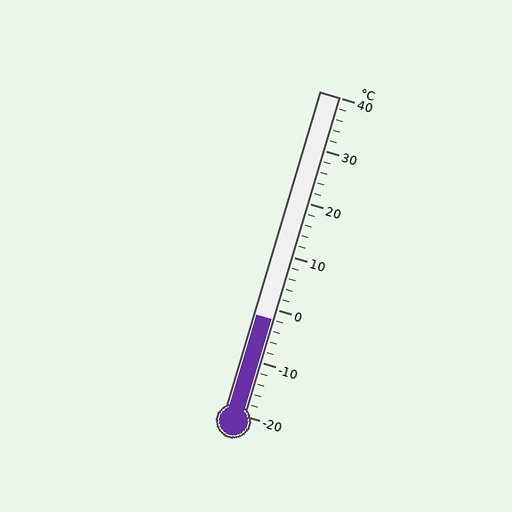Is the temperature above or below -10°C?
The temperature is above -10°C.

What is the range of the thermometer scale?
The thermometer scale ranges from -20°C to 40°C.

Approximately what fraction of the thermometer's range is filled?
The thermometer is filled to approximately 30% of its range.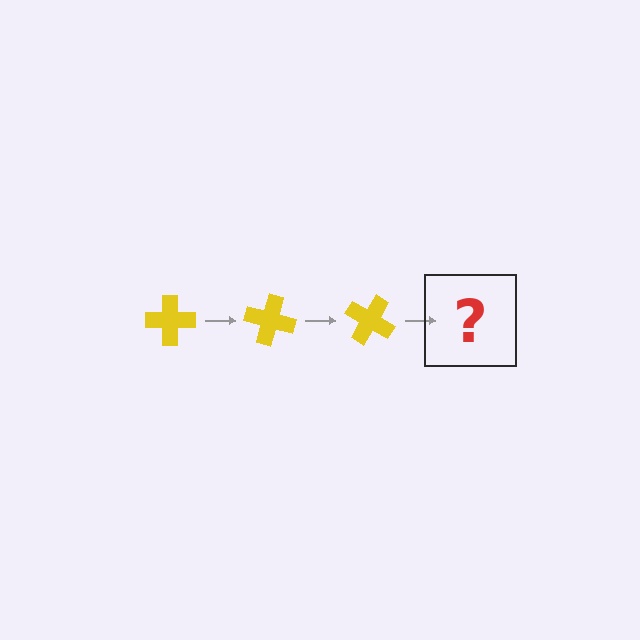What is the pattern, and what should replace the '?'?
The pattern is that the cross rotates 15 degrees each step. The '?' should be a yellow cross rotated 45 degrees.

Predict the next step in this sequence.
The next step is a yellow cross rotated 45 degrees.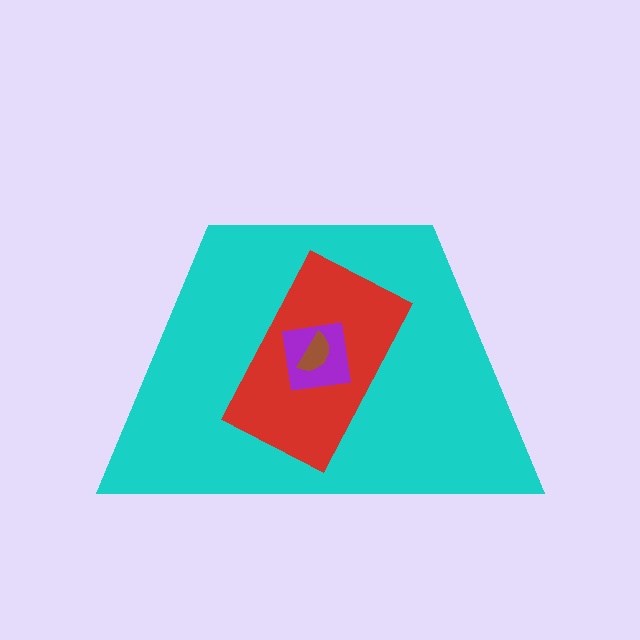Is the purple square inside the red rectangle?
Yes.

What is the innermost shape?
The brown semicircle.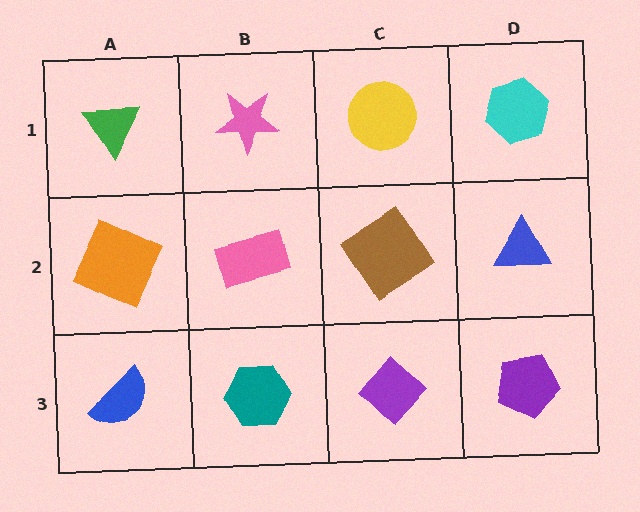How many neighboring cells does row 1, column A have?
2.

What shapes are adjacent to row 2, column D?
A cyan hexagon (row 1, column D), a purple pentagon (row 3, column D), a brown diamond (row 2, column C).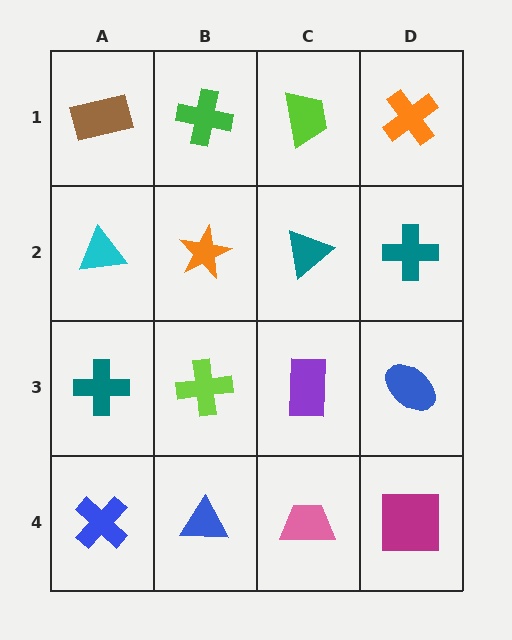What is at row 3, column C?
A purple rectangle.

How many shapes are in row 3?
4 shapes.